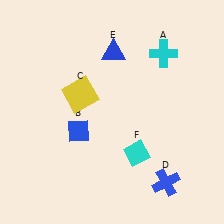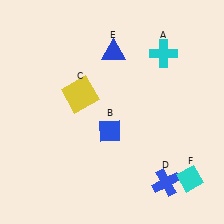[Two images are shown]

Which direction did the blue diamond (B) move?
The blue diamond (B) moved right.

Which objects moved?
The objects that moved are: the blue diamond (B), the cyan diamond (F).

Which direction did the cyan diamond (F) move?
The cyan diamond (F) moved right.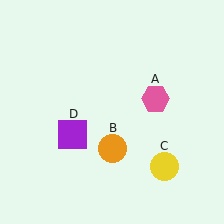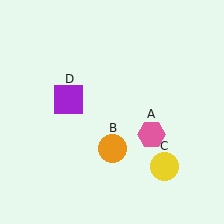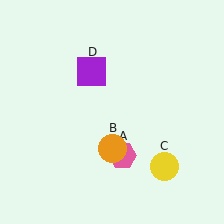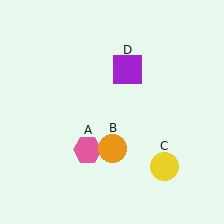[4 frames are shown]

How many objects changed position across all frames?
2 objects changed position: pink hexagon (object A), purple square (object D).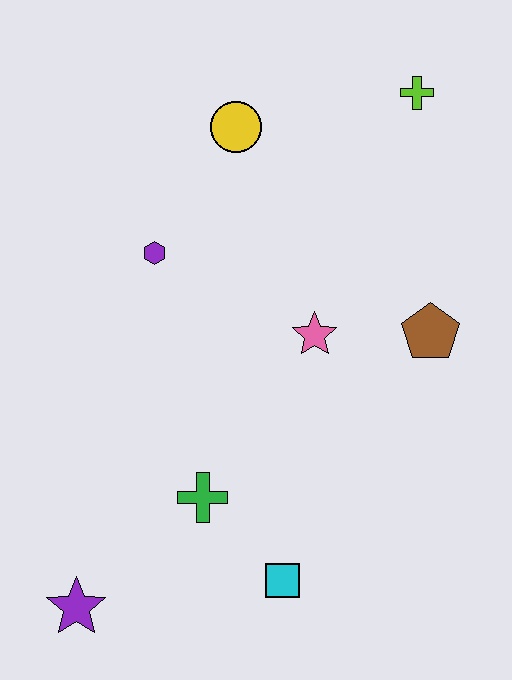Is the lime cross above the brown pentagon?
Yes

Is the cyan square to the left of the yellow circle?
No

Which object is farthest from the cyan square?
The lime cross is farthest from the cyan square.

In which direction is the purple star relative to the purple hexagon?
The purple star is below the purple hexagon.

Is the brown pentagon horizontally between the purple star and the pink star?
No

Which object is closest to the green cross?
The cyan square is closest to the green cross.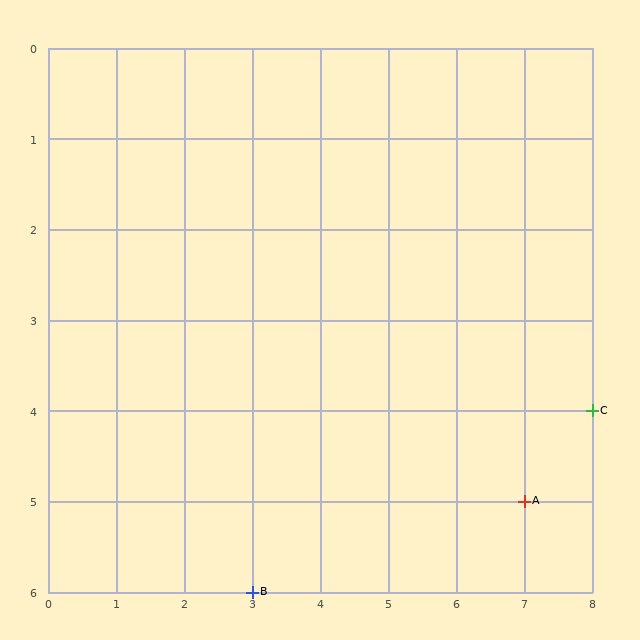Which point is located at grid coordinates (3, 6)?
Point B is at (3, 6).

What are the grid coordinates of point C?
Point C is at grid coordinates (8, 4).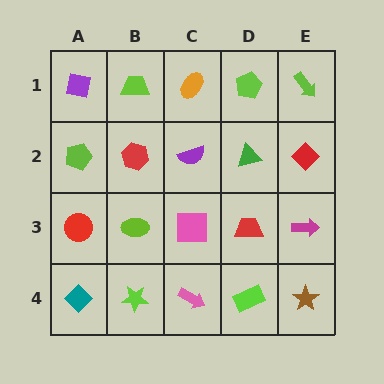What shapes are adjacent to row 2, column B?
A lime trapezoid (row 1, column B), a lime ellipse (row 3, column B), a lime pentagon (row 2, column A), a purple semicircle (row 2, column C).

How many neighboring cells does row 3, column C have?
4.